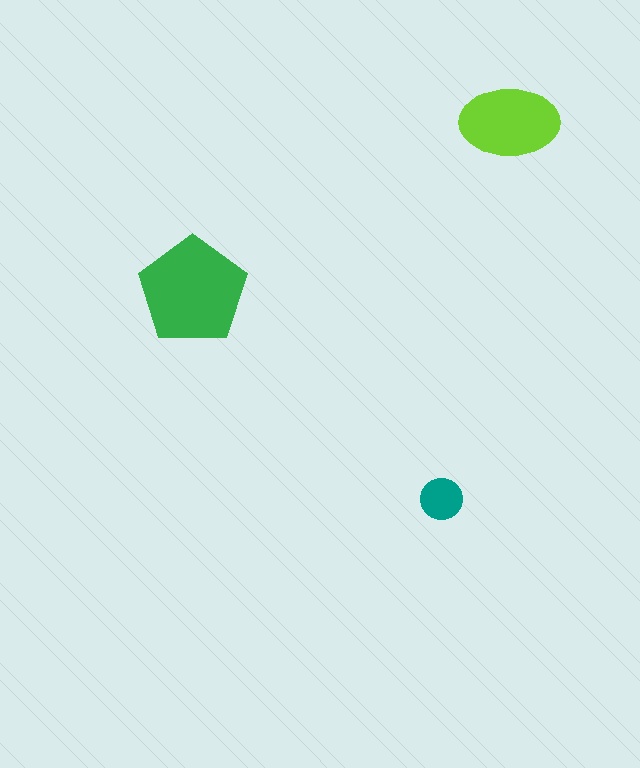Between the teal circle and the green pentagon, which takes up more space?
The green pentagon.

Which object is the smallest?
The teal circle.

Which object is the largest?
The green pentagon.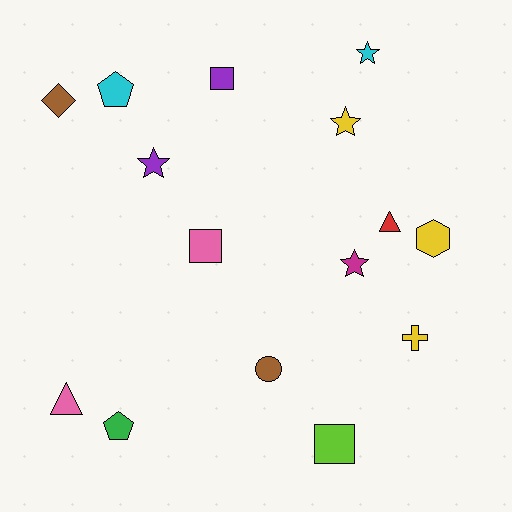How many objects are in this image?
There are 15 objects.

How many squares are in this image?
There are 3 squares.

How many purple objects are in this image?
There are 2 purple objects.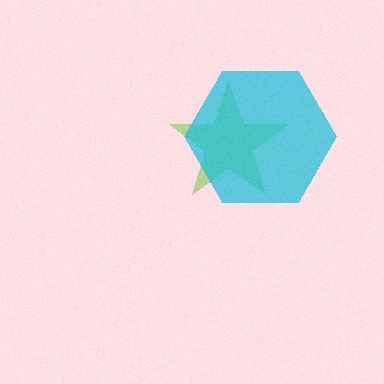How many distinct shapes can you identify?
There are 2 distinct shapes: a lime star, a cyan hexagon.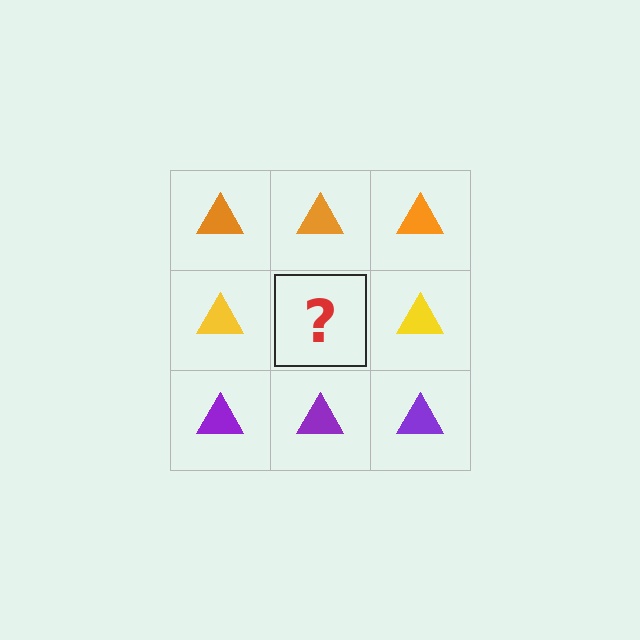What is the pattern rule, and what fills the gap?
The rule is that each row has a consistent color. The gap should be filled with a yellow triangle.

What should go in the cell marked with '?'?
The missing cell should contain a yellow triangle.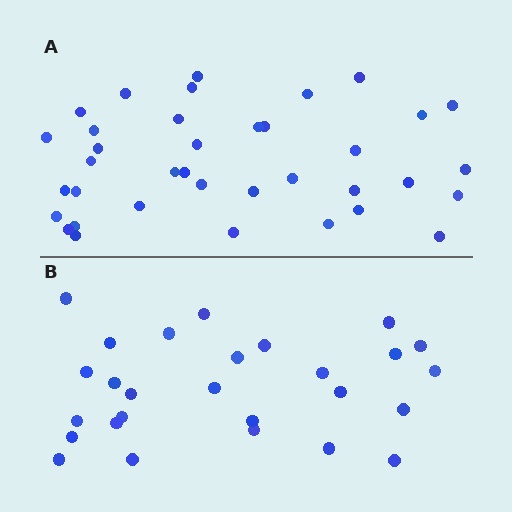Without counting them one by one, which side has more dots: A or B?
Region A (the top region) has more dots.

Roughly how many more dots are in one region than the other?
Region A has roughly 10 or so more dots than region B.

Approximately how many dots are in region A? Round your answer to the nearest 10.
About 40 dots. (The exact count is 37, which rounds to 40.)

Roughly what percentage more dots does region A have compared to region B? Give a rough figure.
About 35% more.